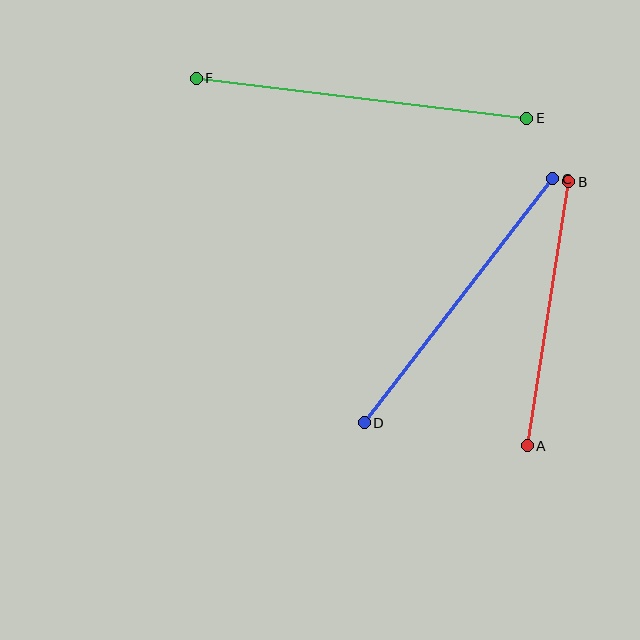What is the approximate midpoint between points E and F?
The midpoint is at approximately (362, 98) pixels.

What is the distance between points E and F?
The distance is approximately 333 pixels.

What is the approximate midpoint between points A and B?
The midpoint is at approximately (548, 314) pixels.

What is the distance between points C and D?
The distance is approximately 309 pixels.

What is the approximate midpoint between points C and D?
The midpoint is at approximately (458, 301) pixels.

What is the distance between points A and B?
The distance is approximately 267 pixels.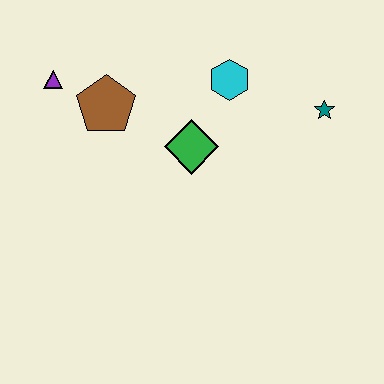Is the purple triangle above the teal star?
Yes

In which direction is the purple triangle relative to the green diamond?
The purple triangle is to the left of the green diamond.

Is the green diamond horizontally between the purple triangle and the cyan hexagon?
Yes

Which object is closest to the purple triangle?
The brown pentagon is closest to the purple triangle.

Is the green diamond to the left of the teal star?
Yes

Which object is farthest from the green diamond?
The purple triangle is farthest from the green diamond.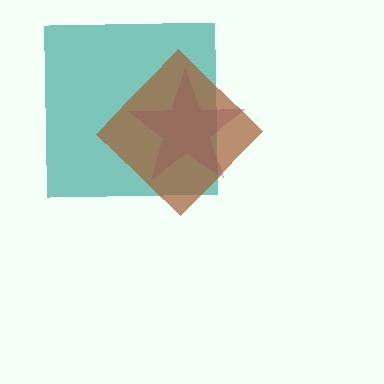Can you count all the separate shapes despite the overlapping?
Yes, there are 3 separate shapes.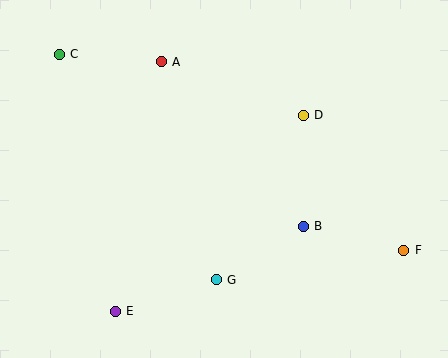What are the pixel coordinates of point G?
Point G is at (216, 280).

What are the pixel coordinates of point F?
Point F is at (404, 250).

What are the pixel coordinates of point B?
Point B is at (303, 226).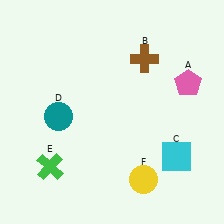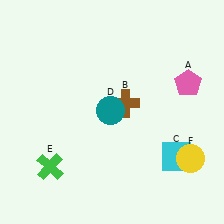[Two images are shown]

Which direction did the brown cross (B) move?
The brown cross (B) moved down.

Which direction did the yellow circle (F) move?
The yellow circle (F) moved right.